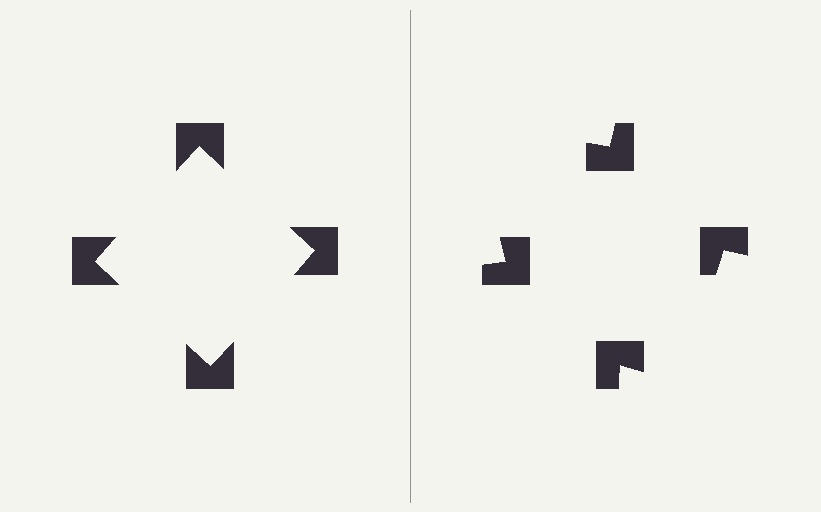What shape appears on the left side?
An illusory square.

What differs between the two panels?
The notched squares are positioned identically on both sides; only the wedge orientations differ. On the left they align to a square; on the right they are misaligned.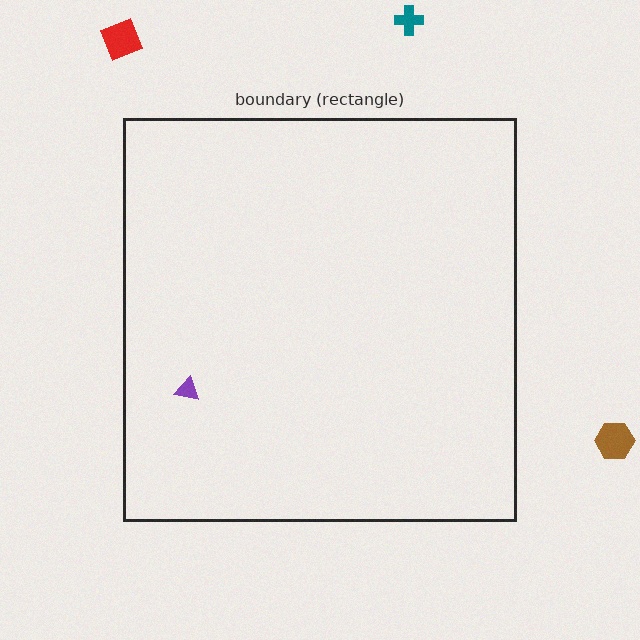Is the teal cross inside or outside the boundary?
Outside.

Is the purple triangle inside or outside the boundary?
Inside.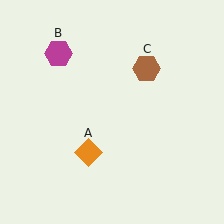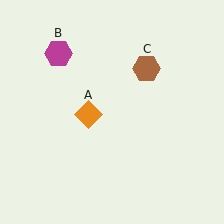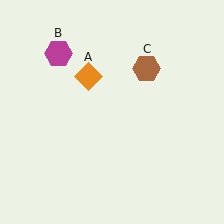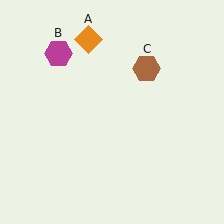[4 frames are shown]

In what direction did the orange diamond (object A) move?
The orange diamond (object A) moved up.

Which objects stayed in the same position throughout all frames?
Magenta hexagon (object B) and brown hexagon (object C) remained stationary.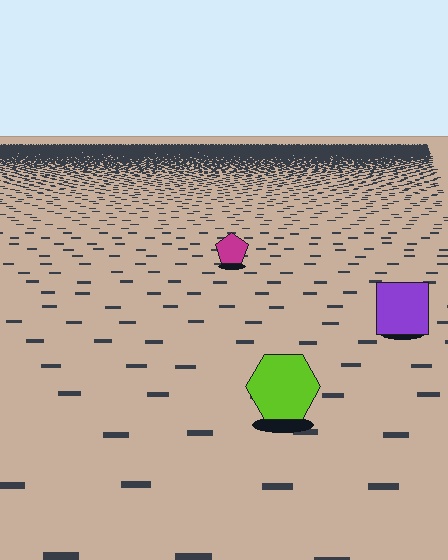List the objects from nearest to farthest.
From nearest to farthest: the lime hexagon, the purple square, the magenta pentagon.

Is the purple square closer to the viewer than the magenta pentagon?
Yes. The purple square is closer — you can tell from the texture gradient: the ground texture is coarser near it.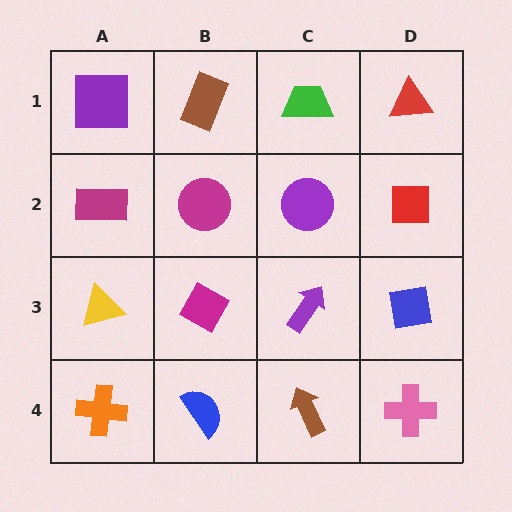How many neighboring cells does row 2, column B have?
4.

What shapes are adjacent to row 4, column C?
A purple arrow (row 3, column C), a blue semicircle (row 4, column B), a pink cross (row 4, column D).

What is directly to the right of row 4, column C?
A pink cross.